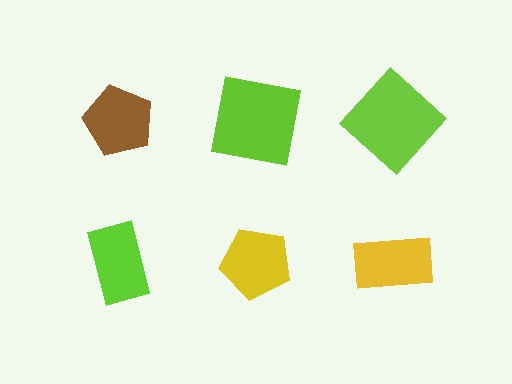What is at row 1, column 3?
A lime diamond.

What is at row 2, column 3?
A yellow rectangle.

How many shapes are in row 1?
3 shapes.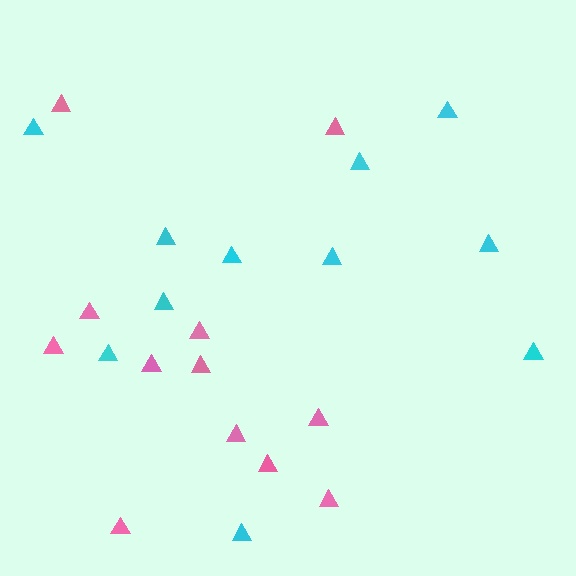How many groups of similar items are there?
There are 2 groups: one group of cyan triangles (11) and one group of pink triangles (12).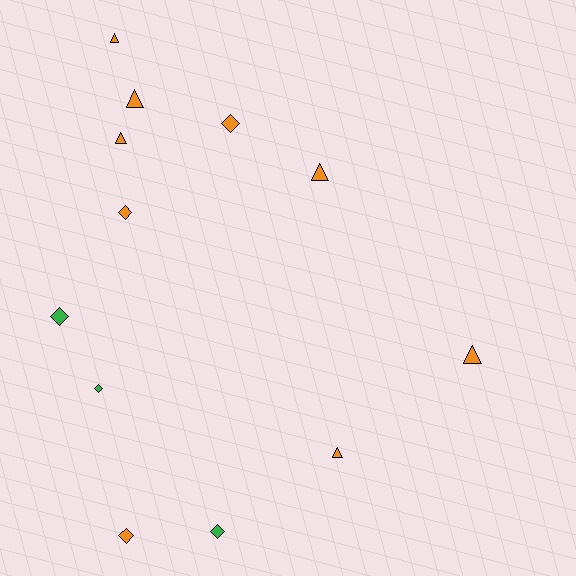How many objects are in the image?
There are 12 objects.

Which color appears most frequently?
Orange, with 9 objects.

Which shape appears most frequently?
Triangle, with 6 objects.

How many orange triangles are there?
There are 6 orange triangles.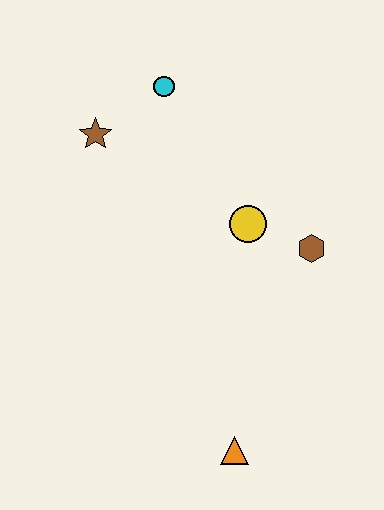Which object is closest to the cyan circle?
The brown star is closest to the cyan circle.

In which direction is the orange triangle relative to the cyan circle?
The orange triangle is below the cyan circle.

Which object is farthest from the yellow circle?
The orange triangle is farthest from the yellow circle.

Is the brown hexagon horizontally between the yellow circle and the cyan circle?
No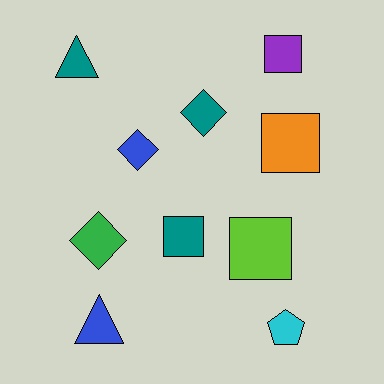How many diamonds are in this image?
There are 3 diamonds.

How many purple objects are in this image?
There is 1 purple object.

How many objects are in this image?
There are 10 objects.